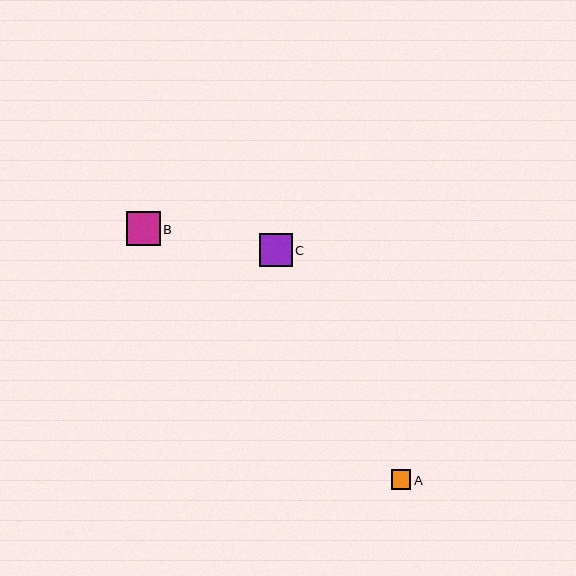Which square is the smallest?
Square A is the smallest with a size of approximately 20 pixels.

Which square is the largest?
Square B is the largest with a size of approximately 34 pixels.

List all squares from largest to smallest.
From largest to smallest: B, C, A.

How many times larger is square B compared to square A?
Square B is approximately 1.7 times the size of square A.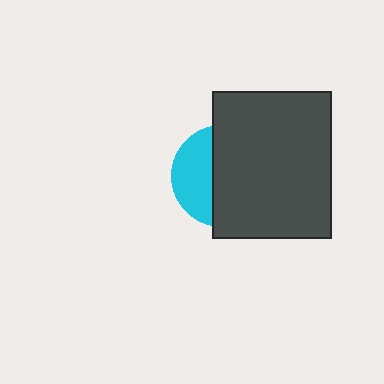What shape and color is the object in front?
The object in front is a dark gray rectangle.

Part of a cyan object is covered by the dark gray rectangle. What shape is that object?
It is a circle.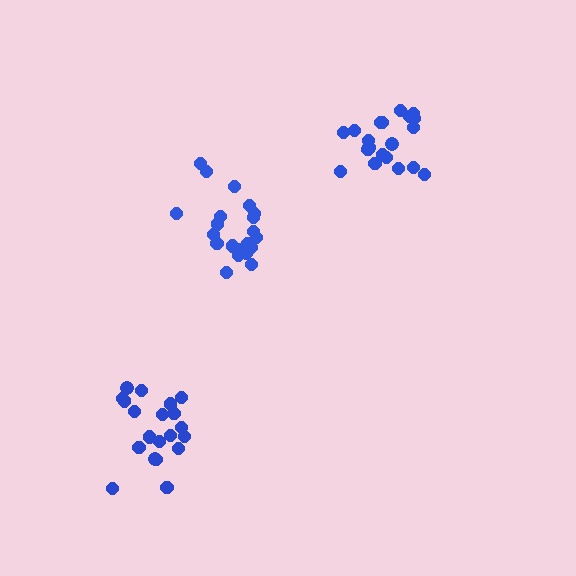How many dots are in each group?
Group 1: 20 dots, Group 2: 21 dots, Group 3: 20 dots (61 total).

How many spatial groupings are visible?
There are 3 spatial groupings.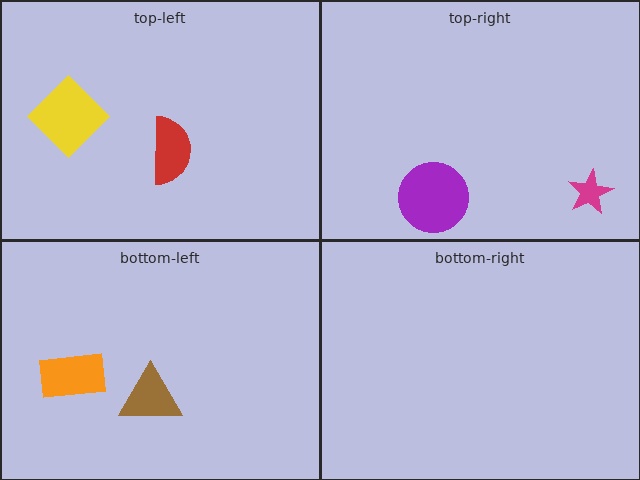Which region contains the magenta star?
The top-right region.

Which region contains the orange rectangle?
The bottom-left region.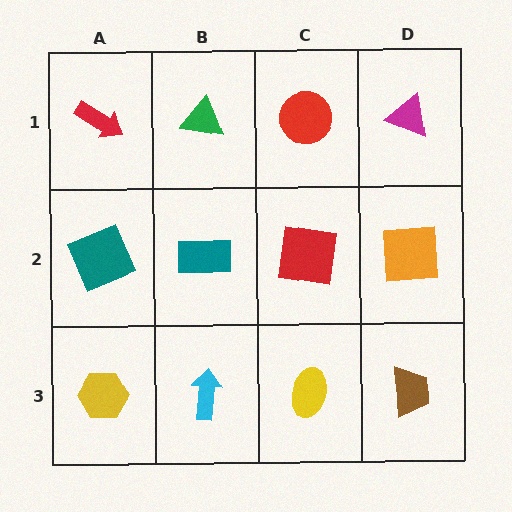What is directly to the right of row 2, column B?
A red square.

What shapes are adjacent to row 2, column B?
A green triangle (row 1, column B), a cyan arrow (row 3, column B), a teal square (row 2, column A), a red square (row 2, column C).